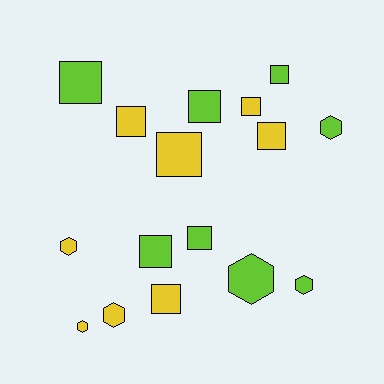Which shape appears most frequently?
Square, with 10 objects.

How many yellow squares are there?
There are 5 yellow squares.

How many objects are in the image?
There are 16 objects.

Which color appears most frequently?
Lime, with 8 objects.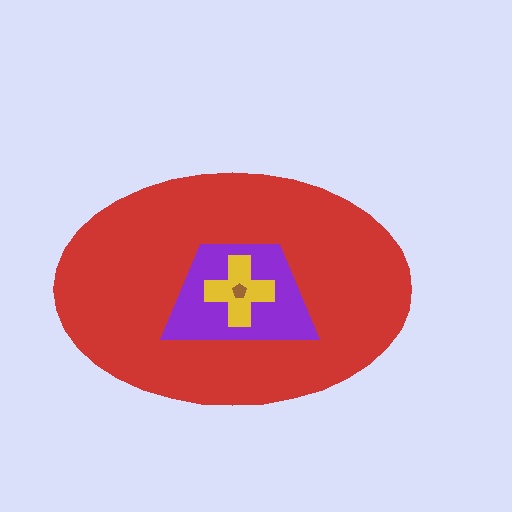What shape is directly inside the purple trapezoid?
The yellow cross.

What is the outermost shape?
The red ellipse.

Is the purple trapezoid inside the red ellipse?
Yes.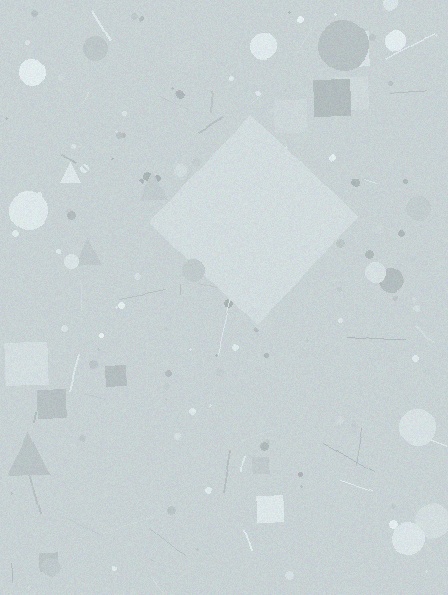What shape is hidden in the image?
A diamond is hidden in the image.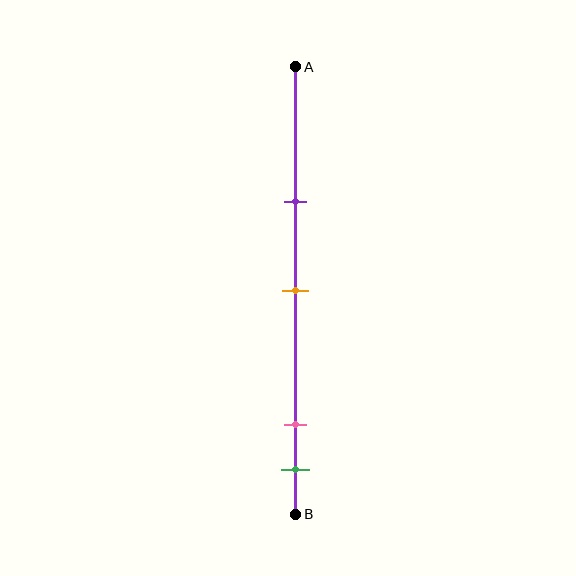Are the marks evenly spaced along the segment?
No, the marks are not evenly spaced.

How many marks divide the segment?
There are 4 marks dividing the segment.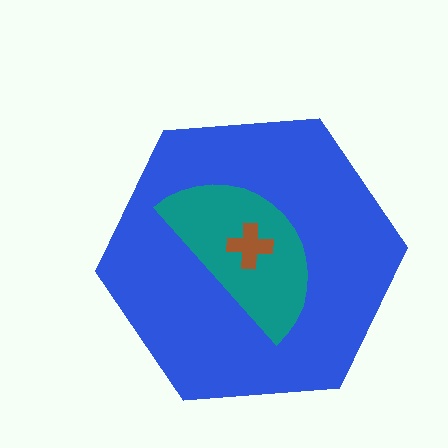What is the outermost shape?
The blue hexagon.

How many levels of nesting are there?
3.